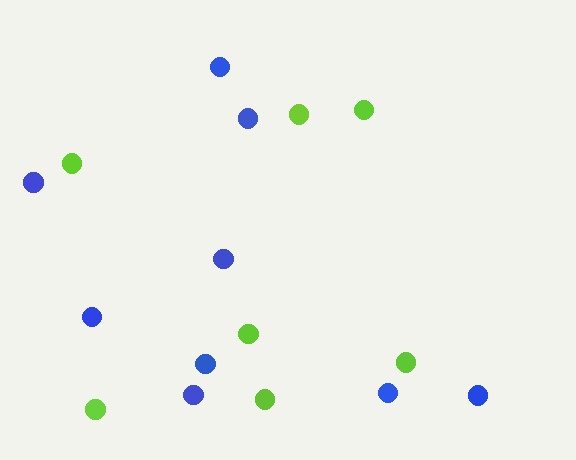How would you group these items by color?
There are 2 groups: one group of blue circles (9) and one group of lime circles (7).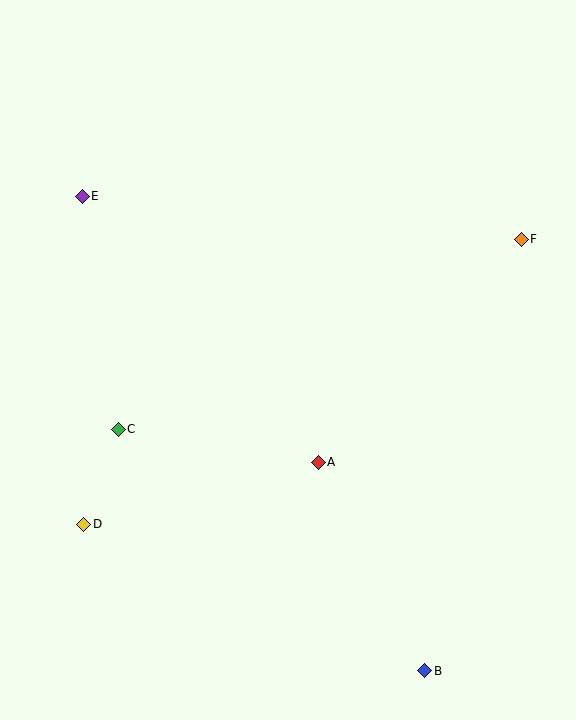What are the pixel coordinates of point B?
Point B is at (425, 671).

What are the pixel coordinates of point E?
Point E is at (82, 196).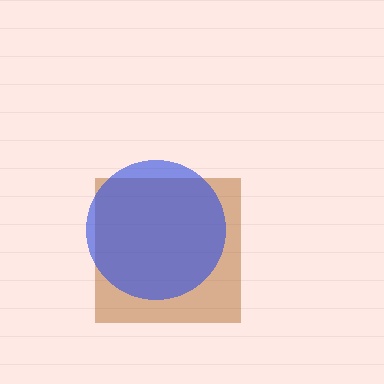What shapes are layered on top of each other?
The layered shapes are: a brown square, a blue circle.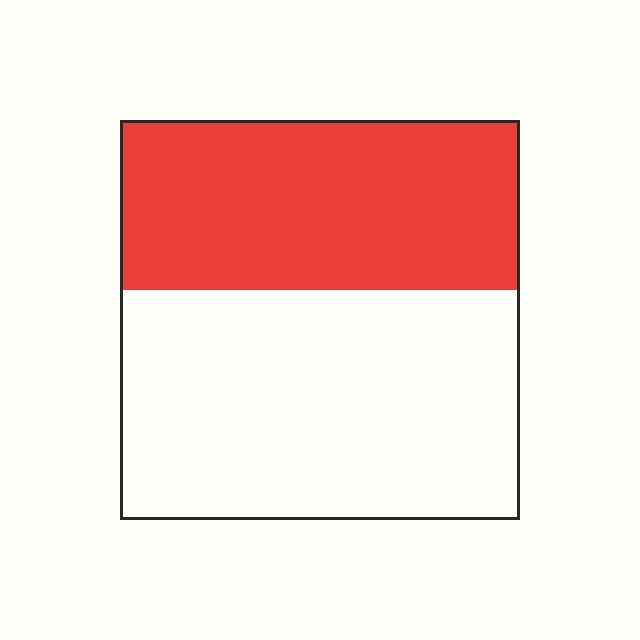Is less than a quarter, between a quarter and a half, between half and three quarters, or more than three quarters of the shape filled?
Between a quarter and a half.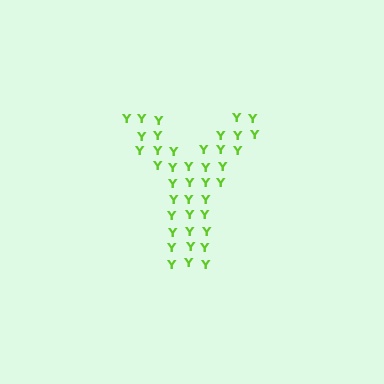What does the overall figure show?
The overall figure shows the letter Y.